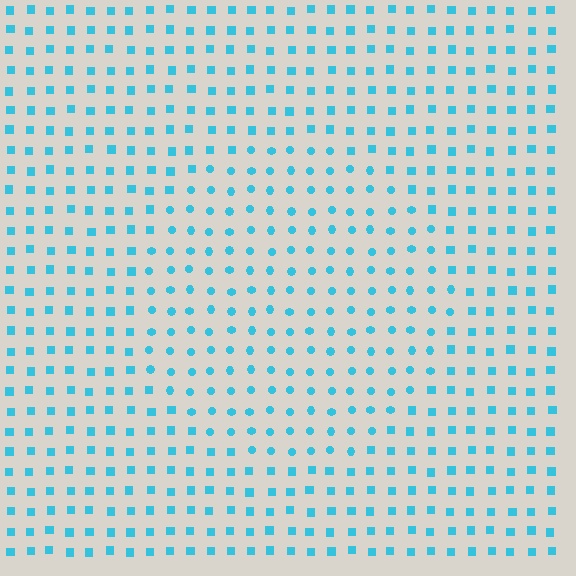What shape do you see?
I see a circle.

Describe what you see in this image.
The image is filled with small cyan elements arranged in a uniform grid. A circle-shaped region contains circles, while the surrounding area contains squares. The boundary is defined purely by the change in element shape.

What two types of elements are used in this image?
The image uses circles inside the circle region and squares outside it.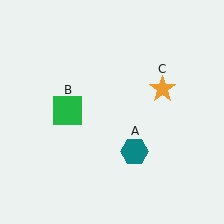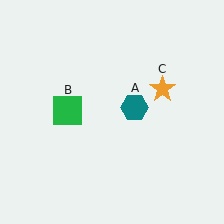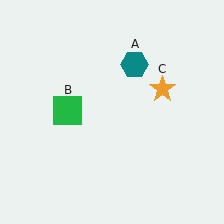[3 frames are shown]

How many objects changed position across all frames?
1 object changed position: teal hexagon (object A).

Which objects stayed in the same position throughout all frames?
Green square (object B) and orange star (object C) remained stationary.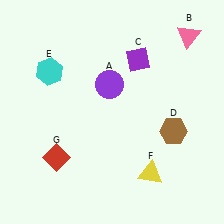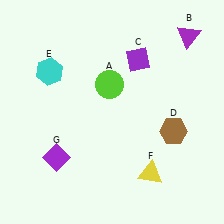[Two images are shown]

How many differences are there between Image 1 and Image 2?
There are 3 differences between the two images.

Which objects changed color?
A changed from purple to lime. B changed from pink to purple. G changed from red to purple.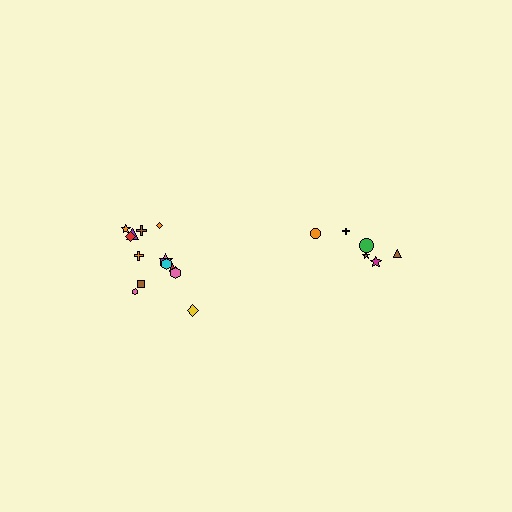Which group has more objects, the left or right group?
The left group.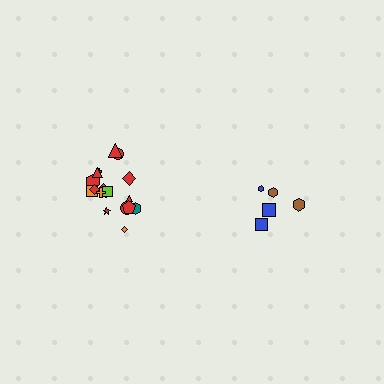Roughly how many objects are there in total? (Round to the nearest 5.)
Roughly 25 objects in total.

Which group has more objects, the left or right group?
The left group.